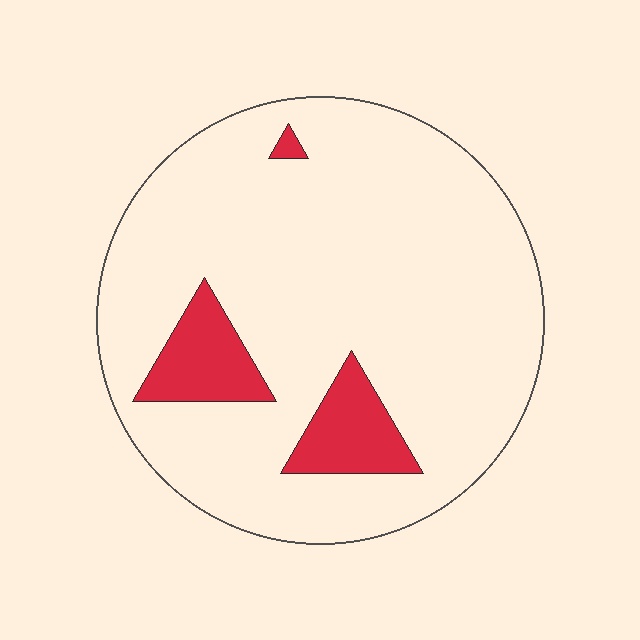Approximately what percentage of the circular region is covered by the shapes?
Approximately 10%.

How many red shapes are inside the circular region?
3.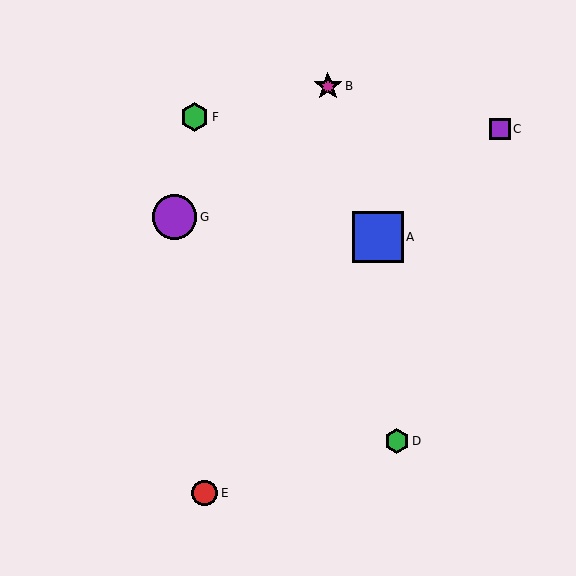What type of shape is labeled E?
Shape E is a red circle.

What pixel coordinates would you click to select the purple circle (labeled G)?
Click at (175, 217) to select the purple circle G.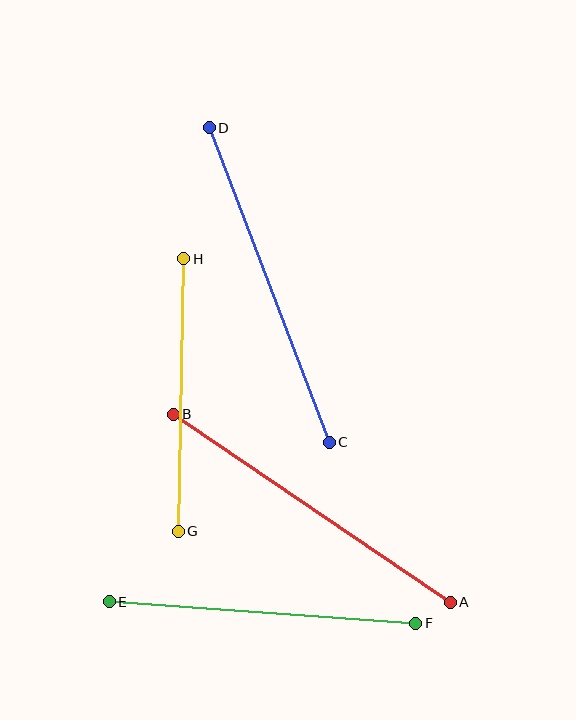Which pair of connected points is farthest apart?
Points C and D are farthest apart.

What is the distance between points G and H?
The distance is approximately 272 pixels.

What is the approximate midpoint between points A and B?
The midpoint is at approximately (312, 508) pixels.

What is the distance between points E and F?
The distance is approximately 307 pixels.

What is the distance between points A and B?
The distance is approximately 335 pixels.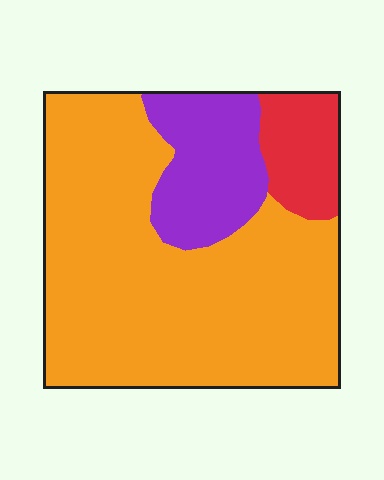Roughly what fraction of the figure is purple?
Purple covers 18% of the figure.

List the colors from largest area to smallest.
From largest to smallest: orange, purple, red.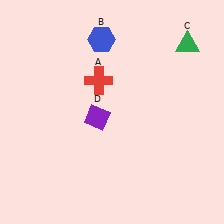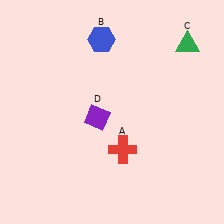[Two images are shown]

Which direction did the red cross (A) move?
The red cross (A) moved down.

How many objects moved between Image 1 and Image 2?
1 object moved between the two images.